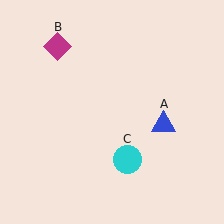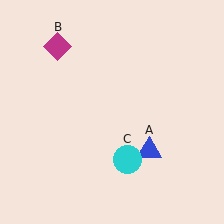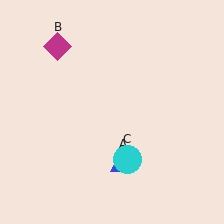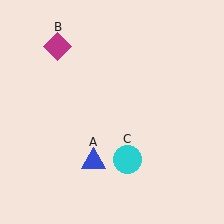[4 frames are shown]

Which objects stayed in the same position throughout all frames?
Magenta diamond (object B) and cyan circle (object C) remained stationary.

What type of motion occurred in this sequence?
The blue triangle (object A) rotated clockwise around the center of the scene.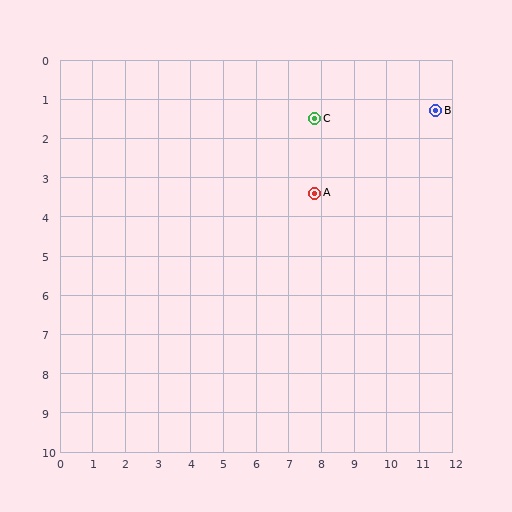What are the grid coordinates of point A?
Point A is at approximately (7.8, 3.4).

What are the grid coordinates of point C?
Point C is at approximately (7.8, 1.5).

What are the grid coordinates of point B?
Point B is at approximately (11.5, 1.3).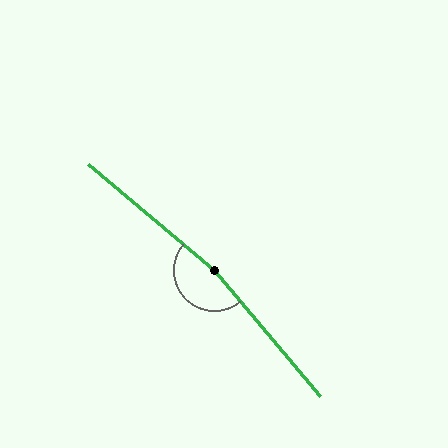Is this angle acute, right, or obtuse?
It is obtuse.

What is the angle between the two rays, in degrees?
Approximately 170 degrees.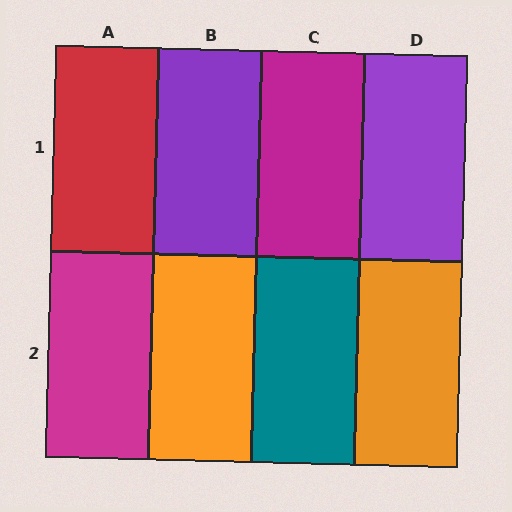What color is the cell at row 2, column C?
Teal.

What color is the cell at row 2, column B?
Orange.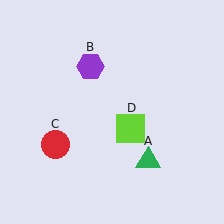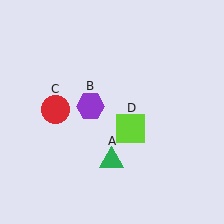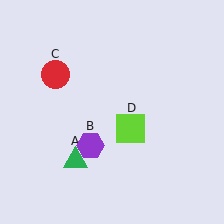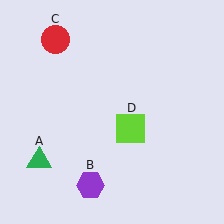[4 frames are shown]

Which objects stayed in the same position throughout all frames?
Lime square (object D) remained stationary.